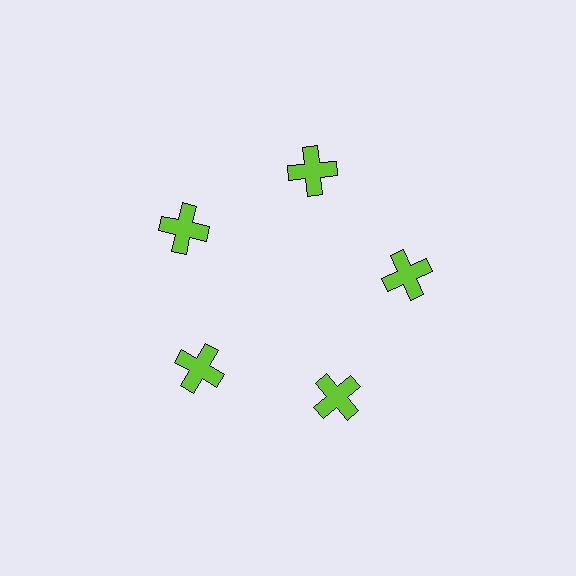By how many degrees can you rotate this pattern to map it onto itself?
The pattern maps onto itself every 72 degrees of rotation.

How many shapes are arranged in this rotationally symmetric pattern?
There are 5 shapes, arranged in 5 groups of 1.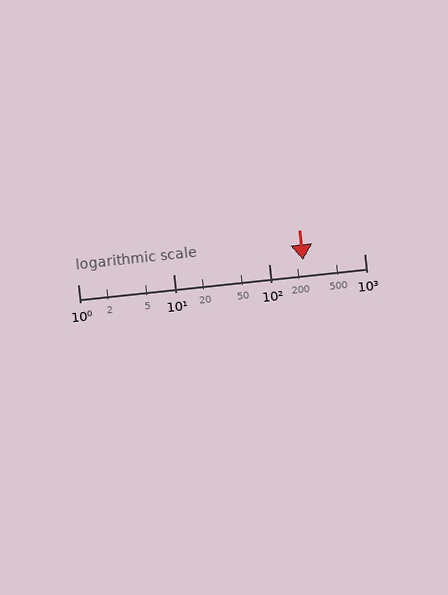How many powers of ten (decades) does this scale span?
The scale spans 3 decades, from 1 to 1000.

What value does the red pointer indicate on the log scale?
The pointer indicates approximately 230.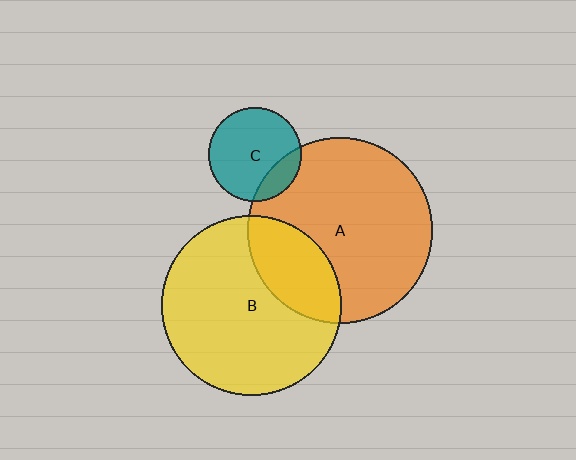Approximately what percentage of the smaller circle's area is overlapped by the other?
Approximately 20%.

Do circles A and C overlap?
Yes.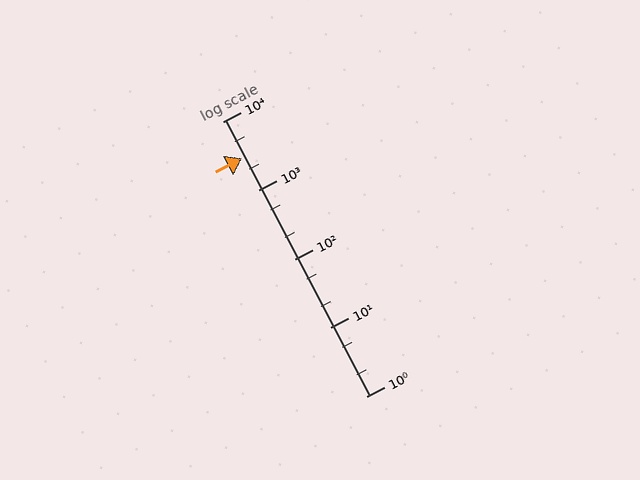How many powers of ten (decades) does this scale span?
The scale spans 4 decades, from 1 to 10000.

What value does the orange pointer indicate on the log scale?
The pointer indicates approximately 2900.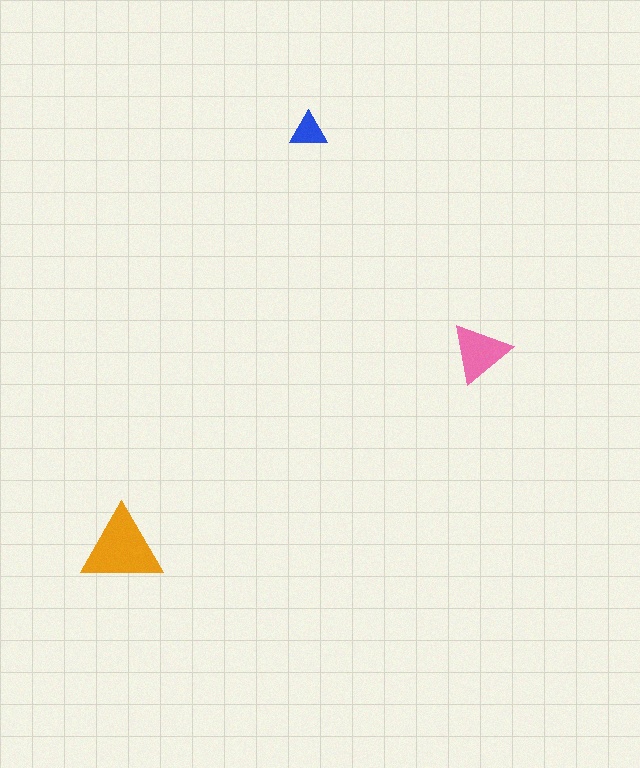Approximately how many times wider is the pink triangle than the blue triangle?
About 1.5 times wider.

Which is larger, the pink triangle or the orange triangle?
The orange one.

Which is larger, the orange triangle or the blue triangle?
The orange one.